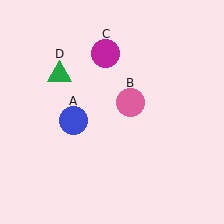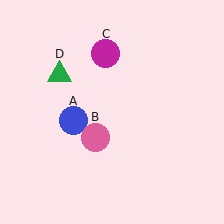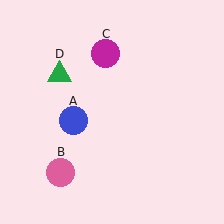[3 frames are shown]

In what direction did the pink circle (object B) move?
The pink circle (object B) moved down and to the left.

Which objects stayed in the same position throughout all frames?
Blue circle (object A) and magenta circle (object C) and green triangle (object D) remained stationary.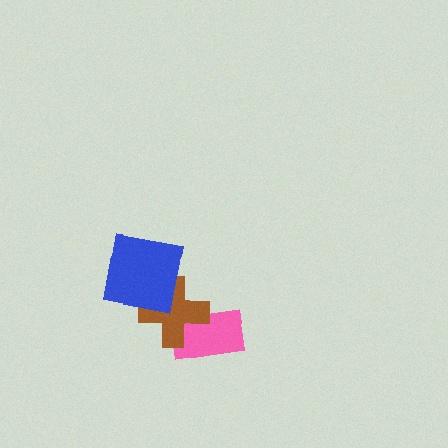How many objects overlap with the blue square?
1 object overlaps with the blue square.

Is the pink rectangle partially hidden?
Yes, it is partially covered by another shape.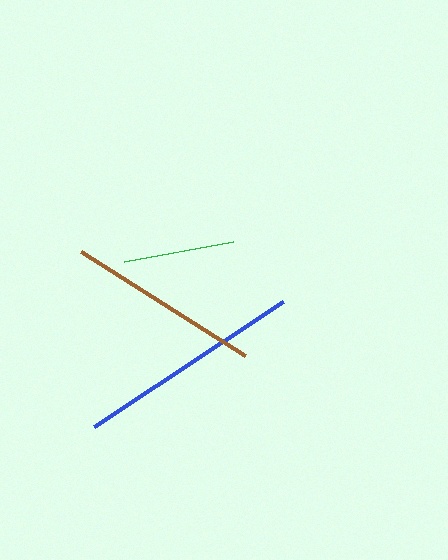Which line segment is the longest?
The blue line is the longest at approximately 227 pixels.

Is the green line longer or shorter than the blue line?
The blue line is longer than the green line.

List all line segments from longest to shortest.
From longest to shortest: blue, brown, green.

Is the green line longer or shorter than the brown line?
The brown line is longer than the green line.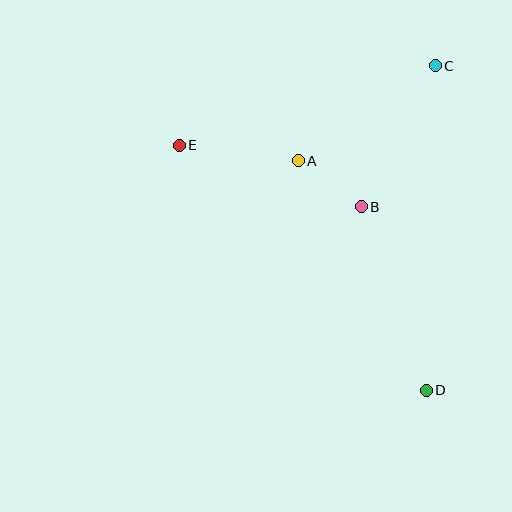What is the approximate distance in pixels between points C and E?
The distance between C and E is approximately 268 pixels.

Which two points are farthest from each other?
Points D and E are farthest from each other.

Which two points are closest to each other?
Points A and B are closest to each other.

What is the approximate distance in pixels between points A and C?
The distance between A and C is approximately 167 pixels.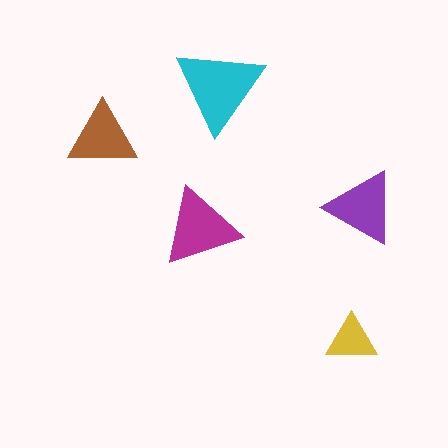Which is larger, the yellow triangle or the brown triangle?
The brown one.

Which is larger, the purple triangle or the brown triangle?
The purple one.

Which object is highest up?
The cyan triangle is topmost.